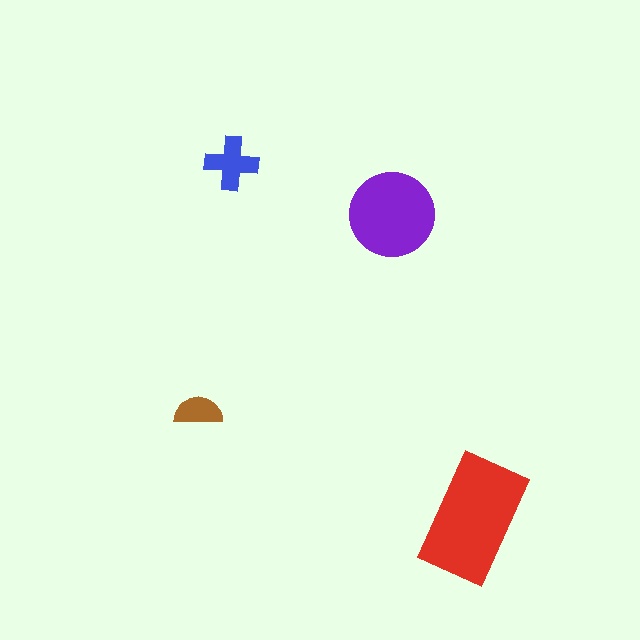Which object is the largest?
The red rectangle.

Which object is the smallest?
The brown semicircle.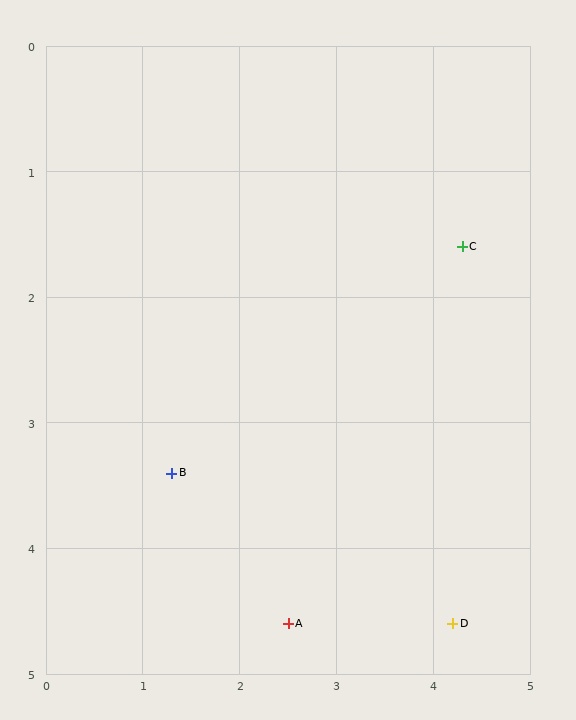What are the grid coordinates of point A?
Point A is at approximately (2.5, 4.6).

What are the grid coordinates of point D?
Point D is at approximately (4.2, 4.6).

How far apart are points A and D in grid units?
Points A and D are about 1.7 grid units apart.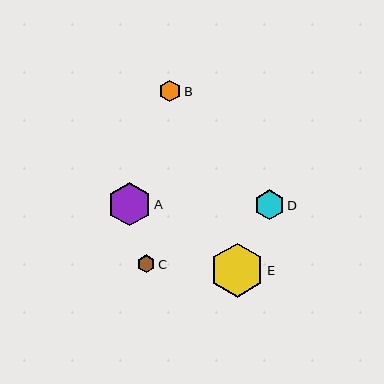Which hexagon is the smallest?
Hexagon C is the smallest with a size of approximately 18 pixels.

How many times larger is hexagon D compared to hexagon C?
Hexagon D is approximately 1.7 times the size of hexagon C.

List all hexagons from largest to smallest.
From largest to smallest: E, A, D, B, C.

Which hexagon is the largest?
Hexagon E is the largest with a size of approximately 54 pixels.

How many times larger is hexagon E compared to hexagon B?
Hexagon E is approximately 2.5 times the size of hexagon B.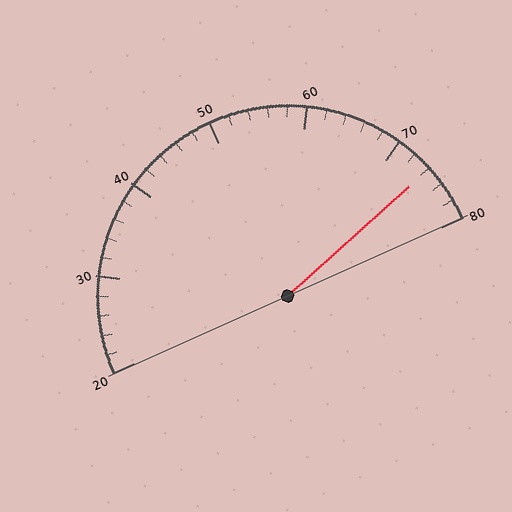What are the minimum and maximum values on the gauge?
The gauge ranges from 20 to 80.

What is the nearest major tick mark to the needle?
The nearest major tick mark is 70.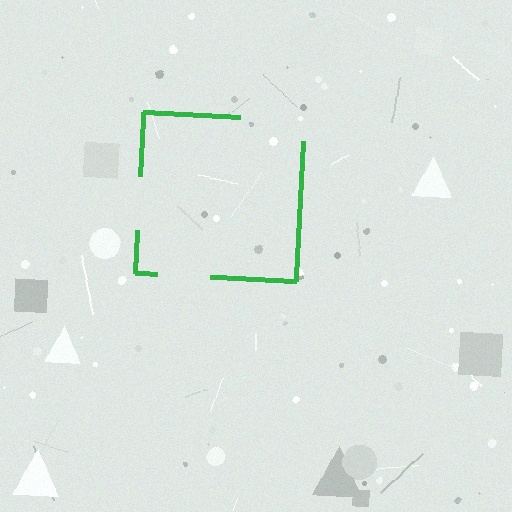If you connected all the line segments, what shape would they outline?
They would outline a square.